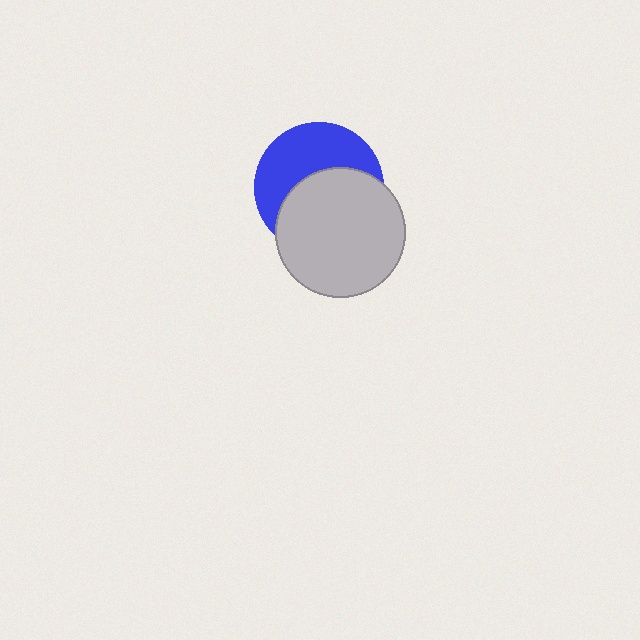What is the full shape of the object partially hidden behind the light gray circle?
The partially hidden object is a blue circle.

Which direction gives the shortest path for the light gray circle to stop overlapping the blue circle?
Moving down gives the shortest separation.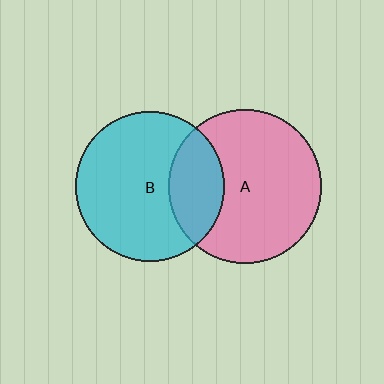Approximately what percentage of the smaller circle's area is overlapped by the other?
Approximately 25%.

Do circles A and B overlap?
Yes.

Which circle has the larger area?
Circle A (pink).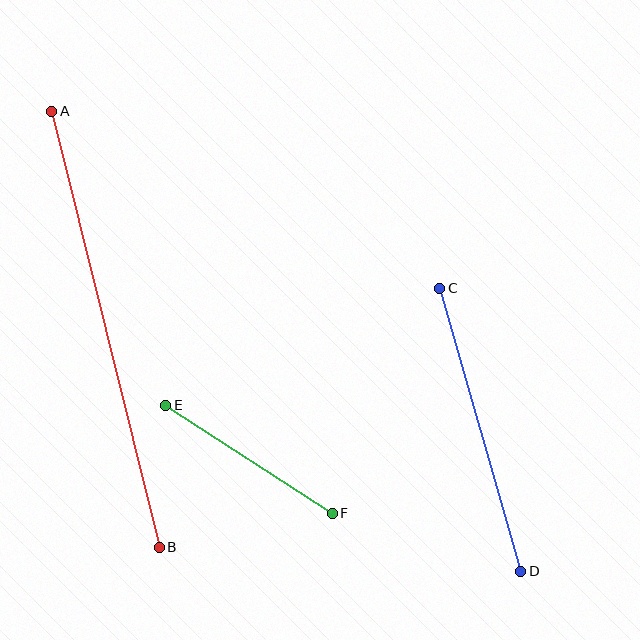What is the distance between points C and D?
The distance is approximately 294 pixels.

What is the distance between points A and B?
The distance is approximately 449 pixels.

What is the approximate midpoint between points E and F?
The midpoint is at approximately (249, 459) pixels.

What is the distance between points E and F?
The distance is approximately 198 pixels.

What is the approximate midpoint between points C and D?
The midpoint is at approximately (480, 430) pixels.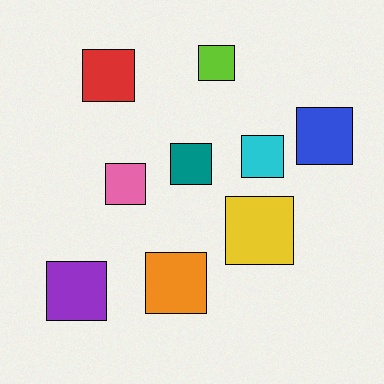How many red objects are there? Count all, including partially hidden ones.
There is 1 red object.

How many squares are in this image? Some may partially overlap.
There are 9 squares.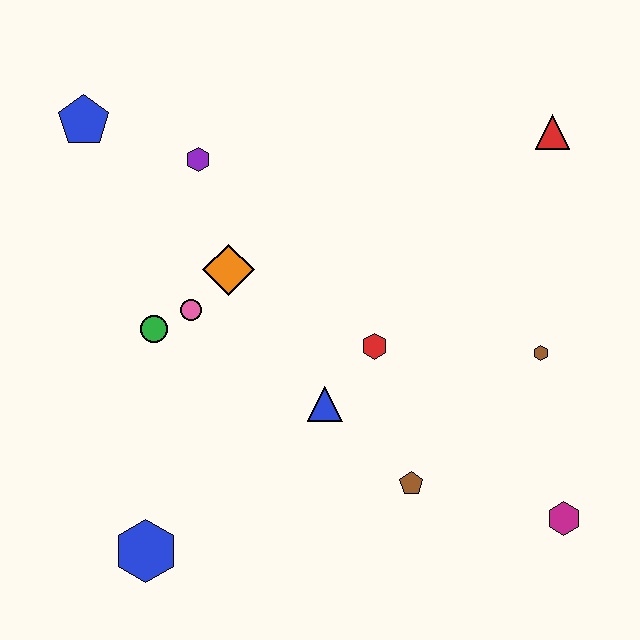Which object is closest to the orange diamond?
The pink circle is closest to the orange diamond.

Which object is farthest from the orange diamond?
The magenta hexagon is farthest from the orange diamond.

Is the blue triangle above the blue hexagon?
Yes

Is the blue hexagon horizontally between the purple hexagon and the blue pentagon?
Yes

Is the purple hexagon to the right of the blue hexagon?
Yes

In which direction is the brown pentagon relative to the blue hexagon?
The brown pentagon is to the right of the blue hexagon.